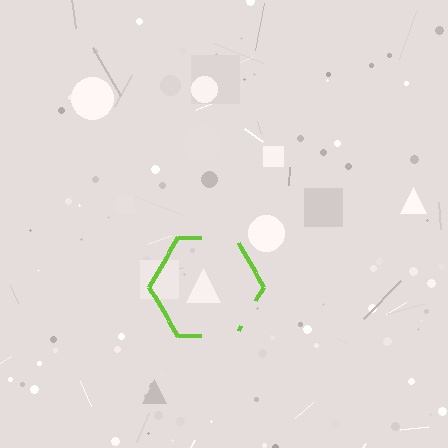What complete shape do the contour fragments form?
The contour fragments form a hexagon.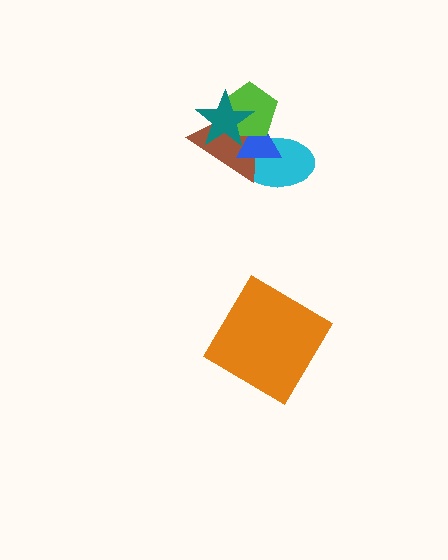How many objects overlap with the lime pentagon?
4 objects overlap with the lime pentagon.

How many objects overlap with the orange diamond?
0 objects overlap with the orange diamond.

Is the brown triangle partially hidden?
Yes, it is partially covered by another shape.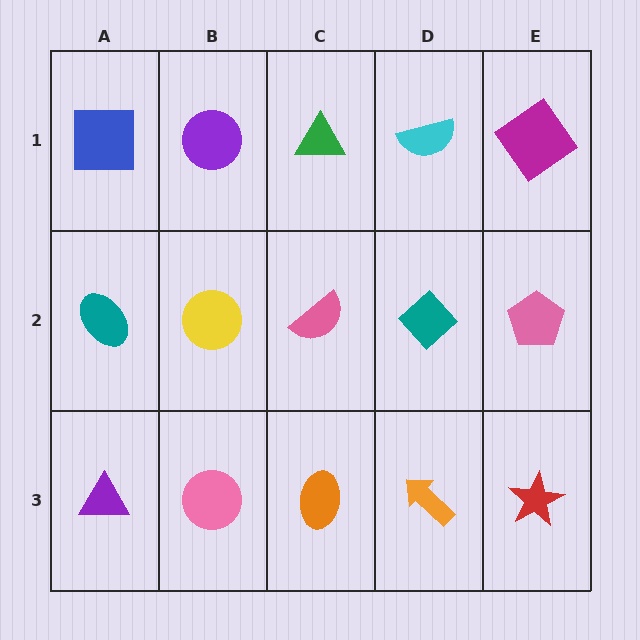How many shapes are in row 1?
5 shapes.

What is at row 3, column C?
An orange ellipse.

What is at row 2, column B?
A yellow circle.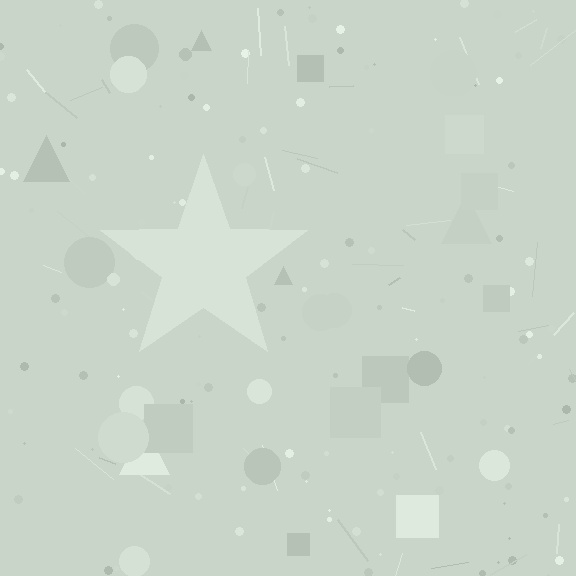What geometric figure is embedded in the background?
A star is embedded in the background.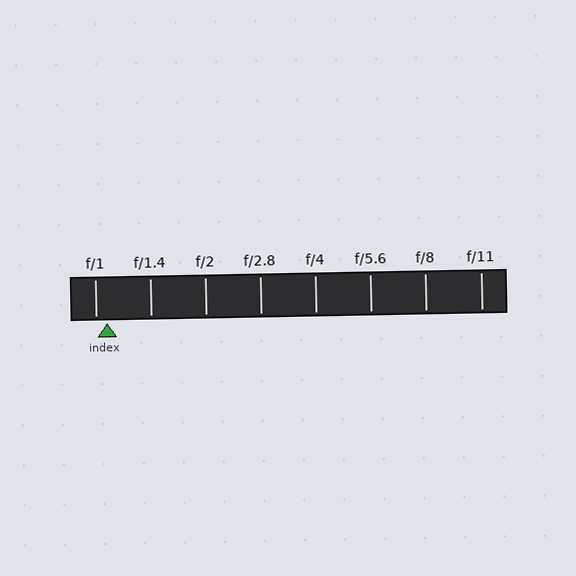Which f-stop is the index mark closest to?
The index mark is closest to f/1.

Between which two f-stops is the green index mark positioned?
The index mark is between f/1 and f/1.4.